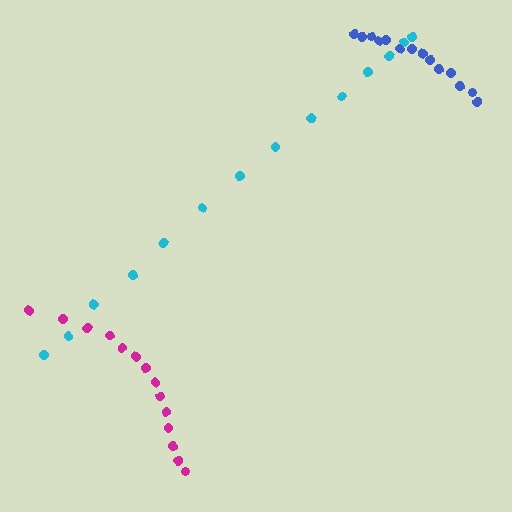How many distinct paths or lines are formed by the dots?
There are 3 distinct paths.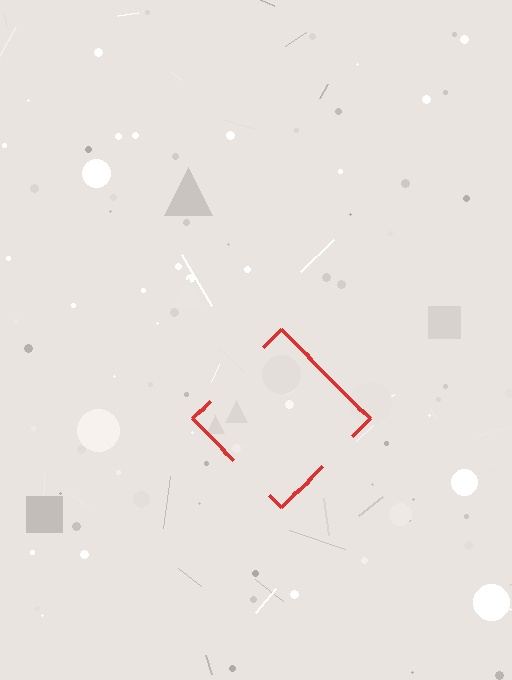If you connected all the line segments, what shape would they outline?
They would outline a diamond.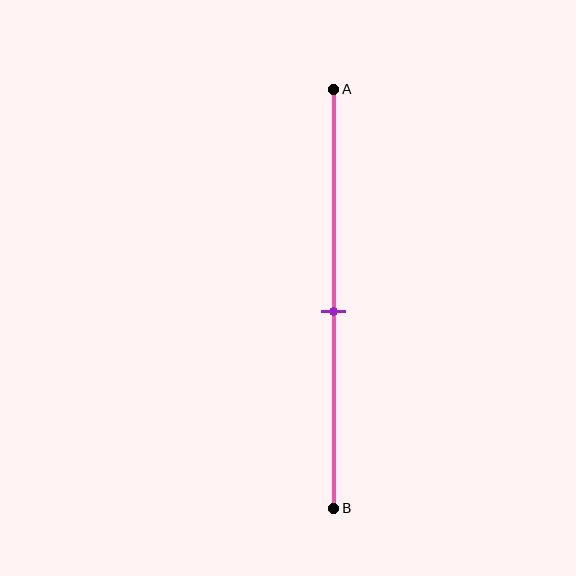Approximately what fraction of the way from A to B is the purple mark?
The purple mark is approximately 55% of the way from A to B.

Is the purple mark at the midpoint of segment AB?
No, the mark is at about 55% from A, not at the 50% midpoint.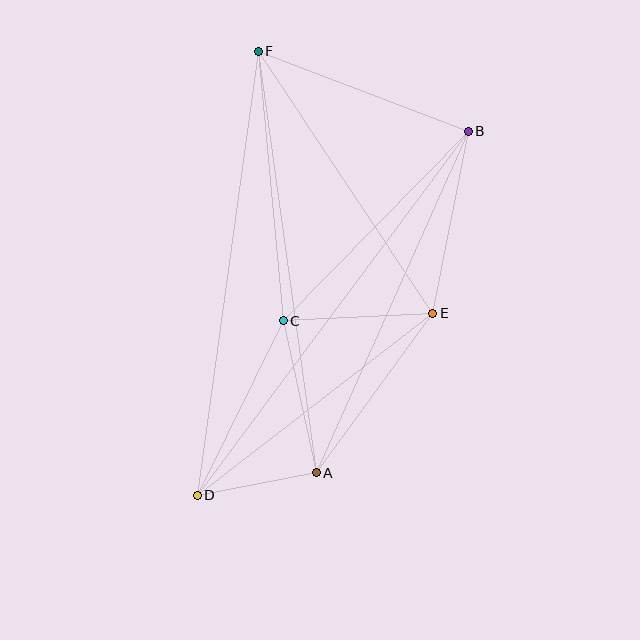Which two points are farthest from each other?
Points B and D are farthest from each other.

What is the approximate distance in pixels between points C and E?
The distance between C and E is approximately 149 pixels.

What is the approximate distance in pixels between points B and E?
The distance between B and E is approximately 186 pixels.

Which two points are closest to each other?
Points A and D are closest to each other.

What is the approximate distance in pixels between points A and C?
The distance between A and C is approximately 155 pixels.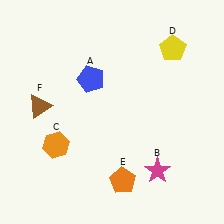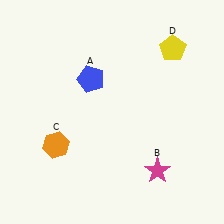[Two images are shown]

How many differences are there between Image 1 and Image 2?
There are 2 differences between the two images.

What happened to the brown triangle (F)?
The brown triangle (F) was removed in Image 2. It was in the top-left area of Image 1.